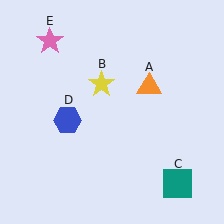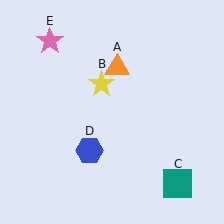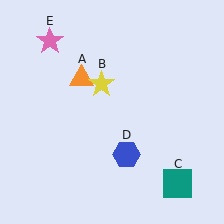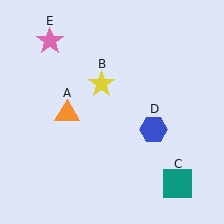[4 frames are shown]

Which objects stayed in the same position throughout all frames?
Yellow star (object B) and teal square (object C) and pink star (object E) remained stationary.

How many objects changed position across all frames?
2 objects changed position: orange triangle (object A), blue hexagon (object D).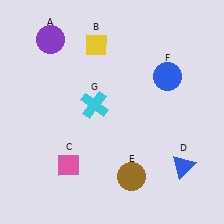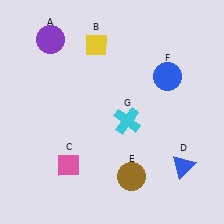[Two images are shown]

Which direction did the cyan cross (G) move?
The cyan cross (G) moved right.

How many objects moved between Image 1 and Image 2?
1 object moved between the two images.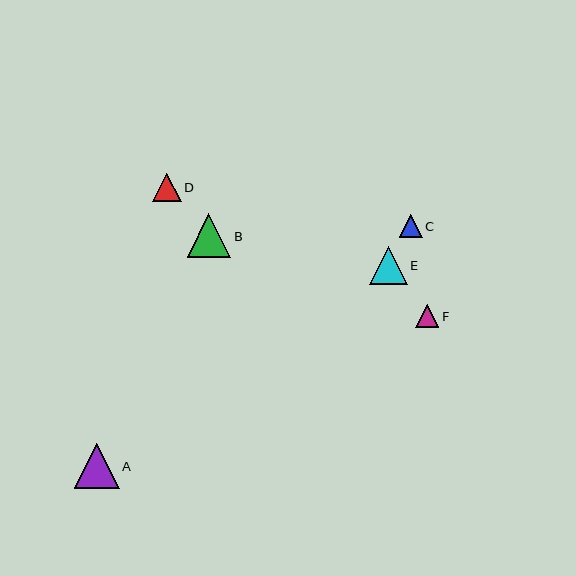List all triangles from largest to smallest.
From largest to smallest: A, B, E, D, C, F.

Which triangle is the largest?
Triangle A is the largest with a size of approximately 45 pixels.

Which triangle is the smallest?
Triangle F is the smallest with a size of approximately 23 pixels.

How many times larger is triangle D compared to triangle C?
Triangle D is approximately 1.2 times the size of triangle C.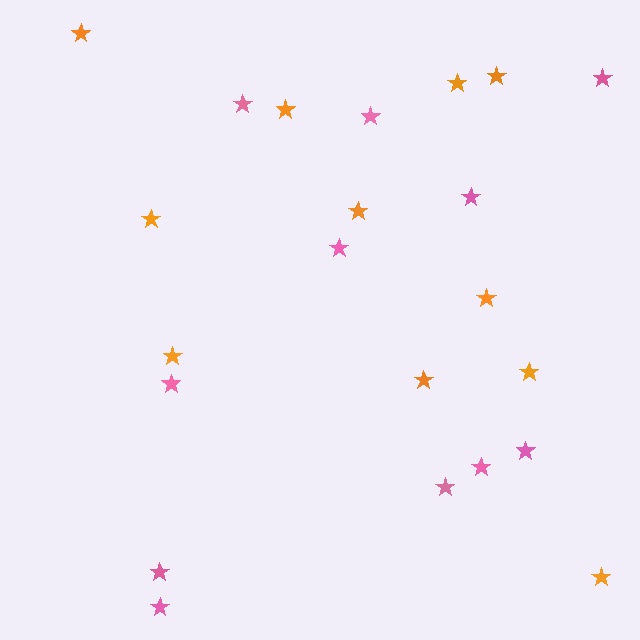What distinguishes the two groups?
There are 2 groups: one group of orange stars (11) and one group of pink stars (11).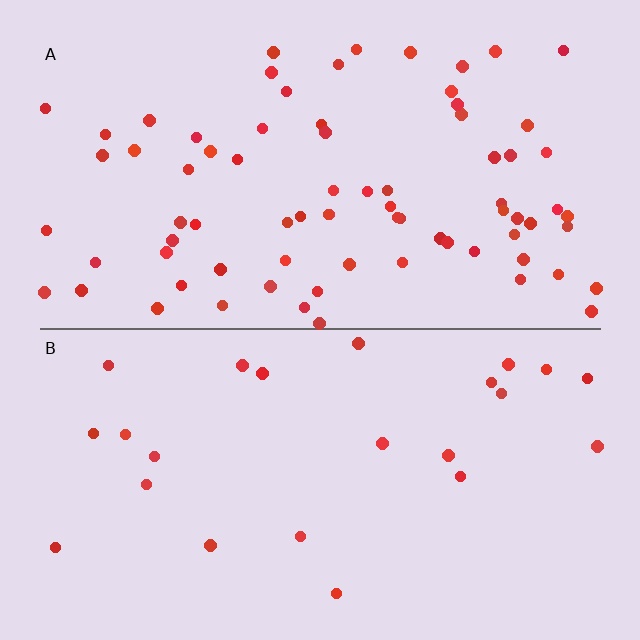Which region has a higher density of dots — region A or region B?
A (the top).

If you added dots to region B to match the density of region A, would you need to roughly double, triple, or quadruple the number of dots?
Approximately triple.